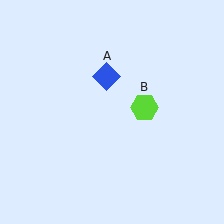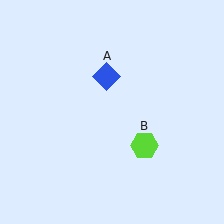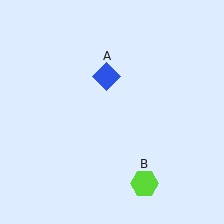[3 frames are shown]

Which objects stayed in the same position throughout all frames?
Blue diamond (object A) remained stationary.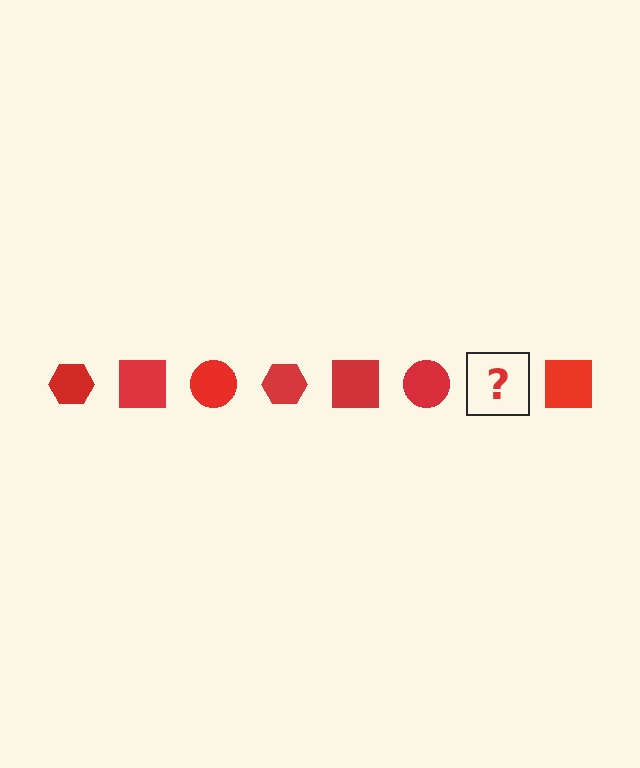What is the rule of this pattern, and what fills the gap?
The rule is that the pattern cycles through hexagon, square, circle shapes in red. The gap should be filled with a red hexagon.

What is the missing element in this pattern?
The missing element is a red hexagon.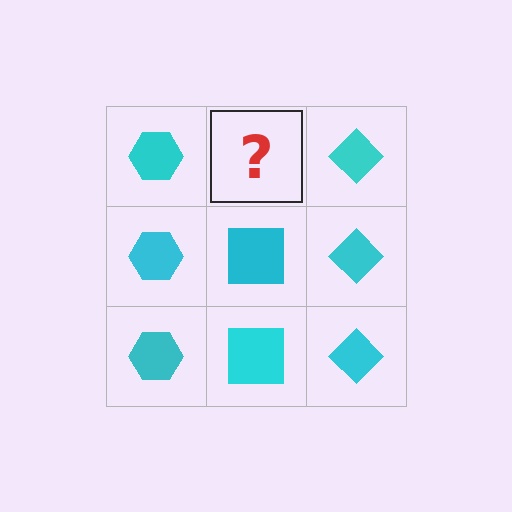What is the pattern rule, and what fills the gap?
The rule is that each column has a consistent shape. The gap should be filled with a cyan square.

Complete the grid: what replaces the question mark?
The question mark should be replaced with a cyan square.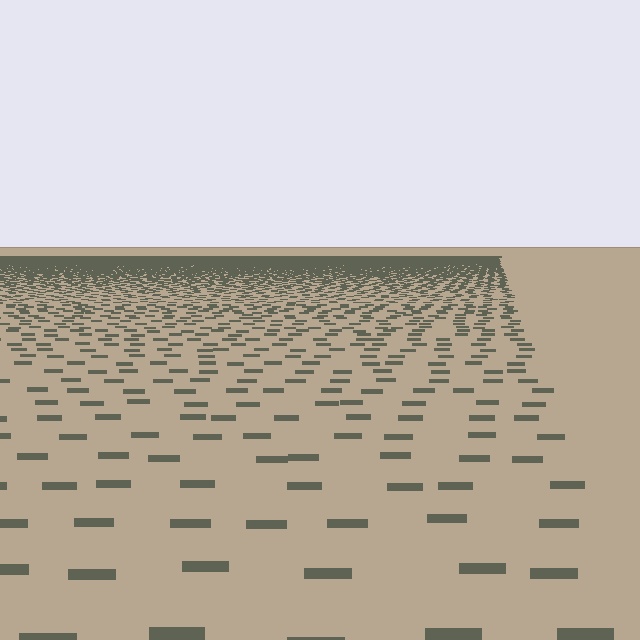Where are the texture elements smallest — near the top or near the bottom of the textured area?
Near the top.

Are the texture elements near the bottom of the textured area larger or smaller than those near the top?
Larger. Near the bottom, elements are closer to the viewer and appear at a bigger on-screen size.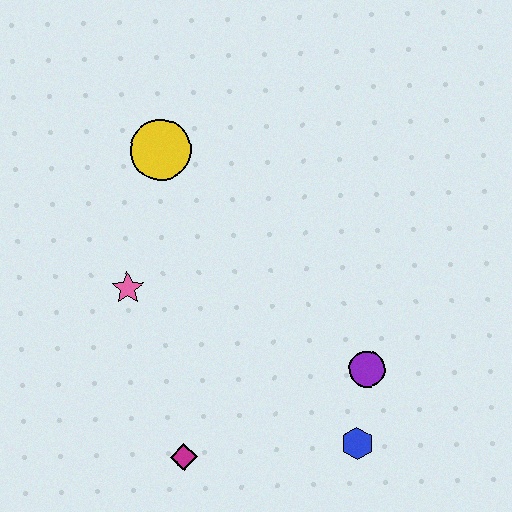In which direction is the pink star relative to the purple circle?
The pink star is to the left of the purple circle.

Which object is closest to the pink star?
The yellow circle is closest to the pink star.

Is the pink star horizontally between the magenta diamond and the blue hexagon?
No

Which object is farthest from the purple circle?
The yellow circle is farthest from the purple circle.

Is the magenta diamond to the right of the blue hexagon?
No